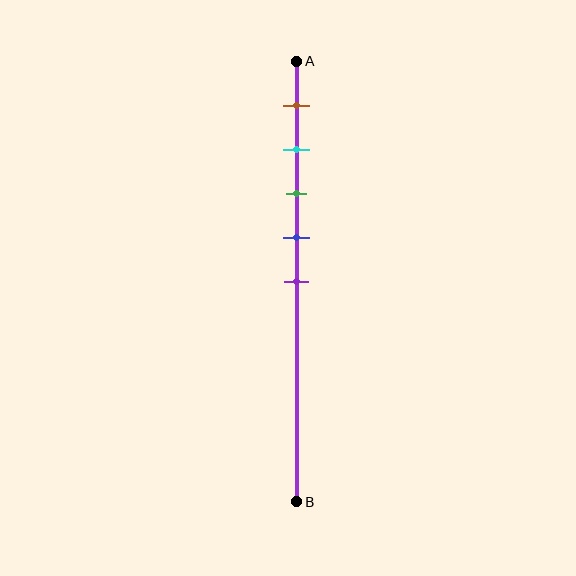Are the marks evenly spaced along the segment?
Yes, the marks are approximately evenly spaced.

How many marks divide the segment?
There are 5 marks dividing the segment.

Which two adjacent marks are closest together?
The cyan and green marks are the closest adjacent pair.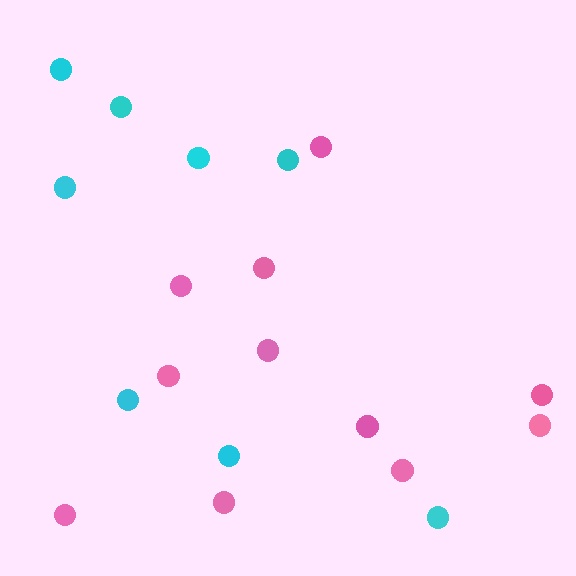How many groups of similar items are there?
There are 2 groups: one group of pink circles (11) and one group of cyan circles (8).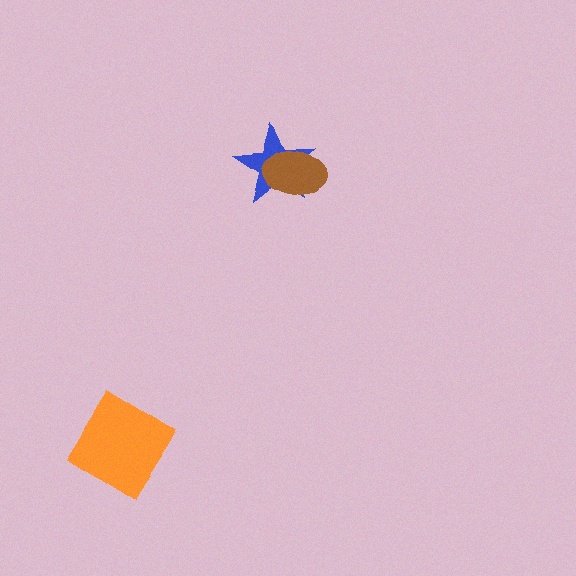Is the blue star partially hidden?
Yes, it is partially covered by another shape.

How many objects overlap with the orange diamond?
0 objects overlap with the orange diamond.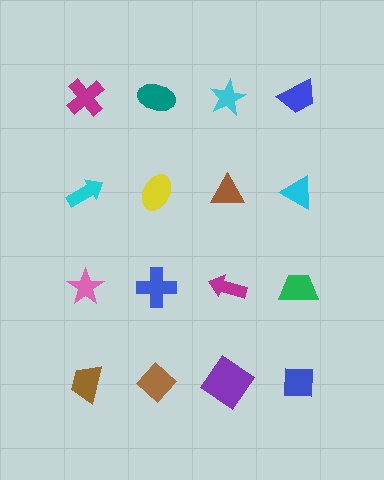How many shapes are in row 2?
4 shapes.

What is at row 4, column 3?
A purple diamond.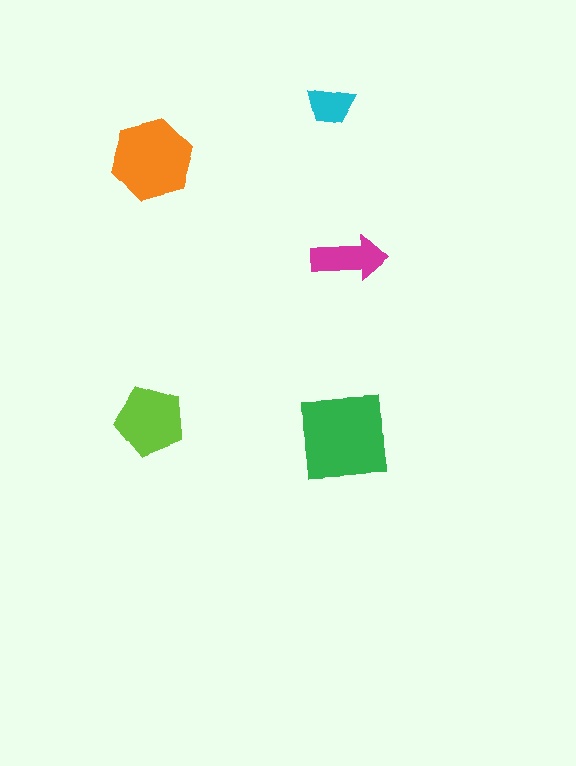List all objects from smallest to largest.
The cyan trapezoid, the magenta arrow, the lime pentagon, the orange hexagon, the green square.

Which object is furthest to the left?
The lime pentagon is leftmost.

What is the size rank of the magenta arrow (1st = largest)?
4th.